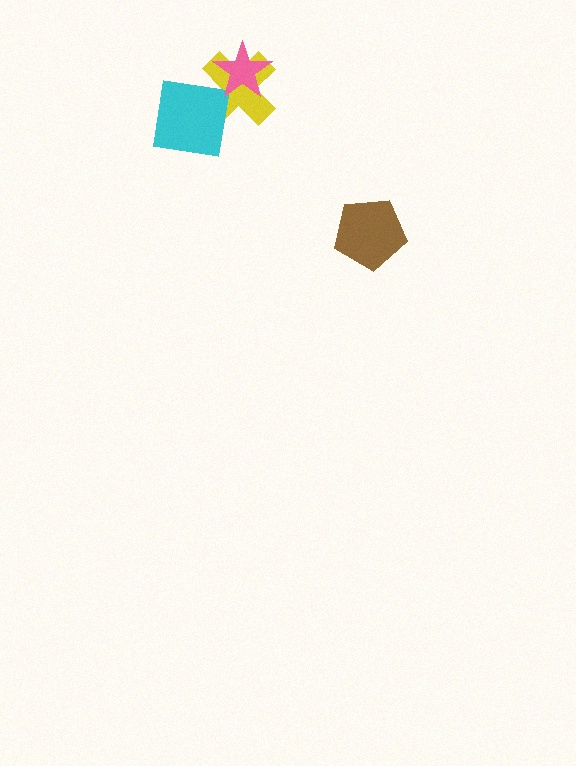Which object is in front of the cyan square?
The pink star is in front of the cyan square.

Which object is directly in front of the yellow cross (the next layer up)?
The cyan square is directly in front of the yellow cross.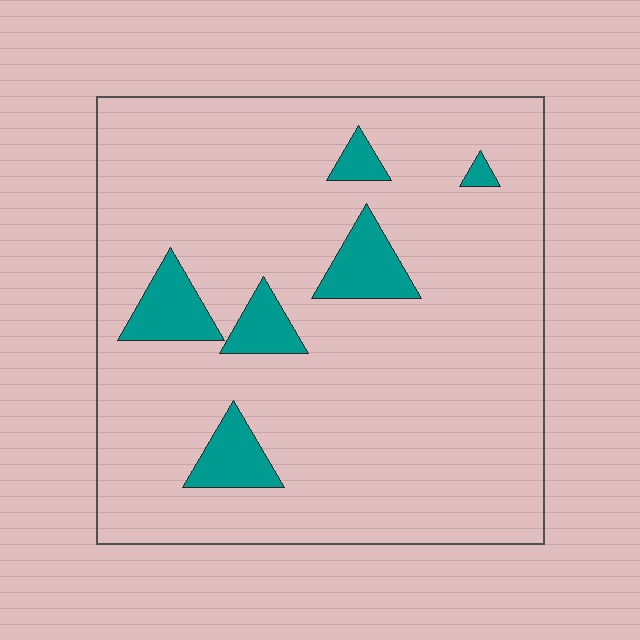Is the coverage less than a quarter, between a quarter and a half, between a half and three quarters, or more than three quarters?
Less than a quarter.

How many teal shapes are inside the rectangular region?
6.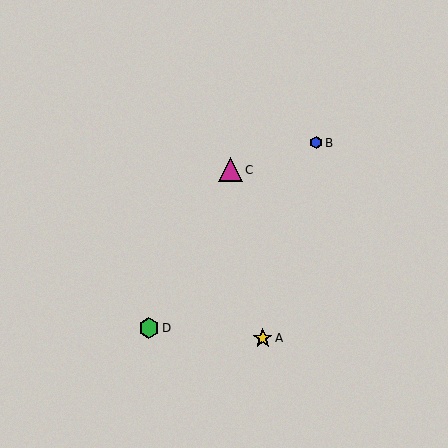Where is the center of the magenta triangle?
The center of the magenta triangle is at (230, 170).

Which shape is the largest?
The magenta triangle (labeled C) is the largest.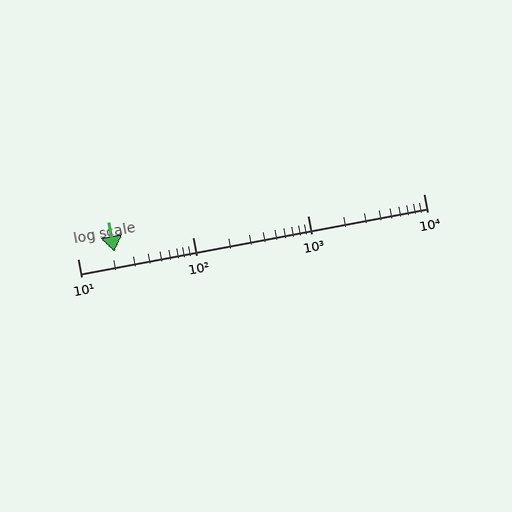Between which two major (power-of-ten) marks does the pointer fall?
The pointer is between 10 and 100.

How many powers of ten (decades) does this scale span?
The scale spans 3 decades, from 10 to 10000.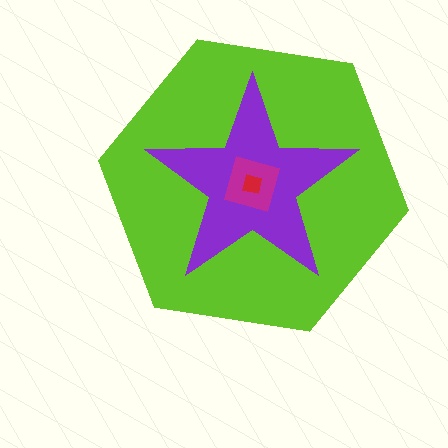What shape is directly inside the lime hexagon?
The purple star.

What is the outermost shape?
The lime hexagon.